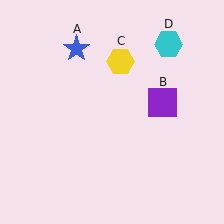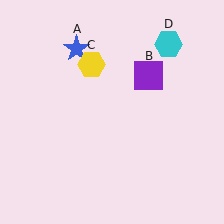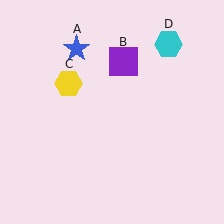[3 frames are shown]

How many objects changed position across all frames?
2 objects changed position: purple square (object B), yellow hexagon (object C).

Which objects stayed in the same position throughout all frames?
Blue star (object A) and cyan hexagon (object D) remained stationary.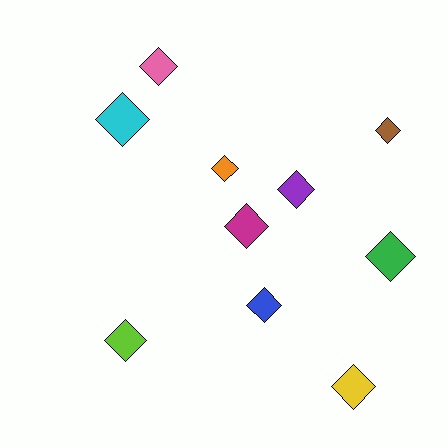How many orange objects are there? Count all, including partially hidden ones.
There is 1 orange object.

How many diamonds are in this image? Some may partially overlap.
There are 10 diamonds.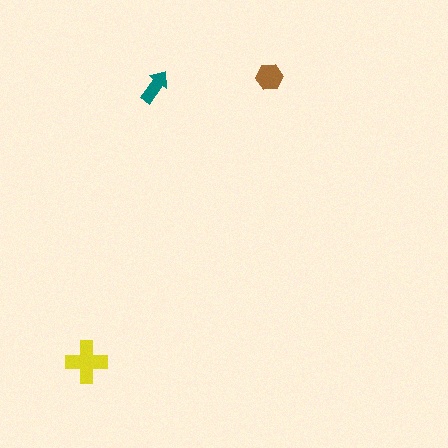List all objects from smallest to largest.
The teal arrow, the brown hexagon, the yellow cross.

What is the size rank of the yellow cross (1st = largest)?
1st.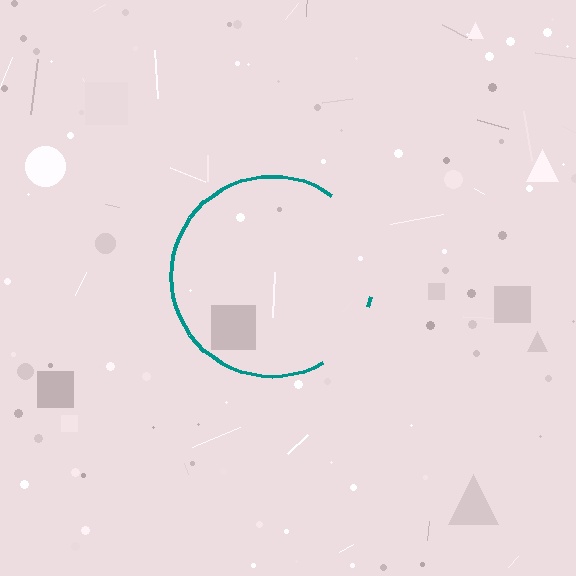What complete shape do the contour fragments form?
The contour fragments form a circle.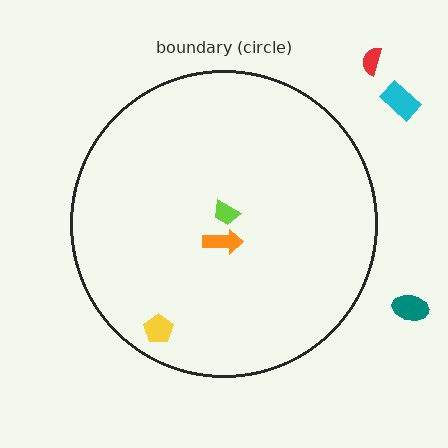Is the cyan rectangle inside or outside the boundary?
Outside.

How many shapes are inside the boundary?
3 inside, 3 outside.